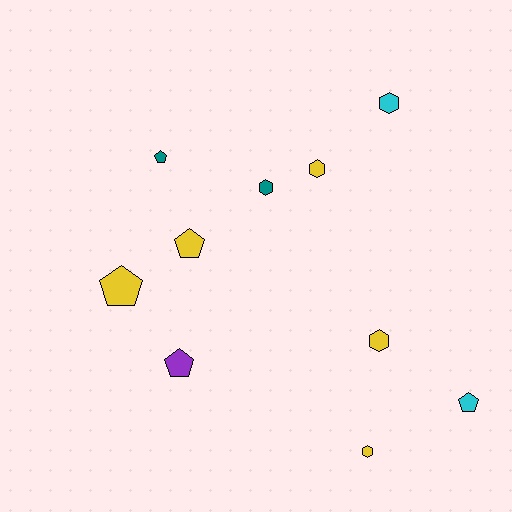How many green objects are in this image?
There are no green objects.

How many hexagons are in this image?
There are 5 hexagons.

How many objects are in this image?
There are 10 objects.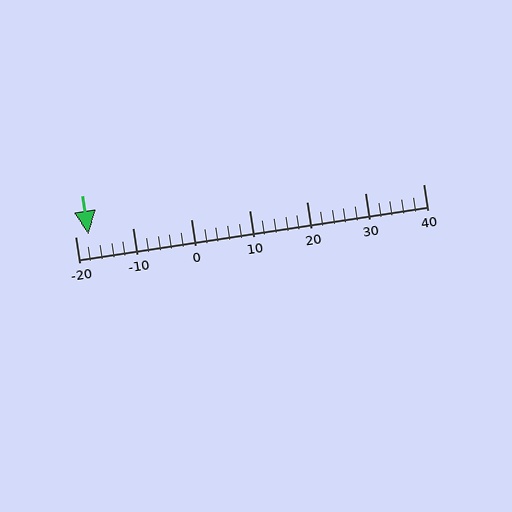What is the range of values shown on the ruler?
The ruler shows values from -20 to 40.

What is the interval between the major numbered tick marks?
The major tick marks are spaced 10 units apart.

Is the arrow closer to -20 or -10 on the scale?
The arrow is closer to -20.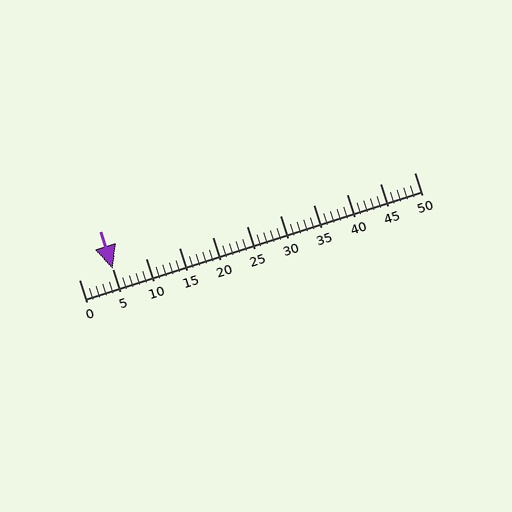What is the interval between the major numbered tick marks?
The major tick marks are spaced 5 units apart.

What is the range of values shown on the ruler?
The ruler shows values from 0 to 50.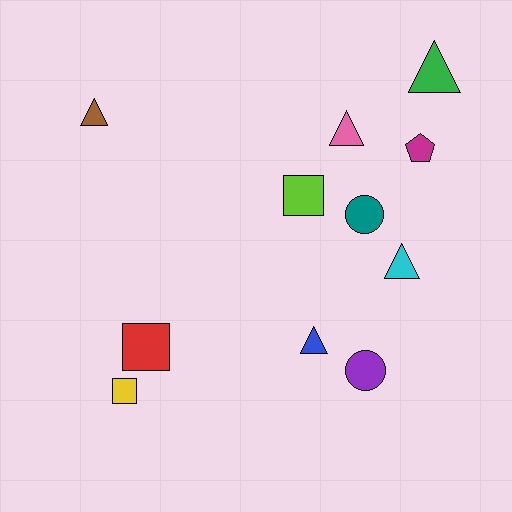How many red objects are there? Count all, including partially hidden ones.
There is 1 red object.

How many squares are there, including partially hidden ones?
There are 3 squares.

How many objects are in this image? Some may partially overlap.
There are 11 objects.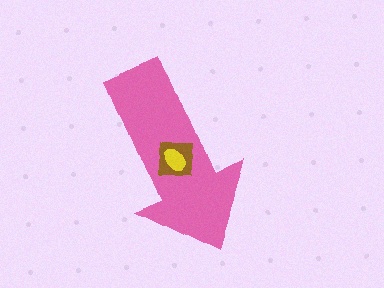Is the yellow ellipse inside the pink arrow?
Yes.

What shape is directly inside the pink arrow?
The brown square.